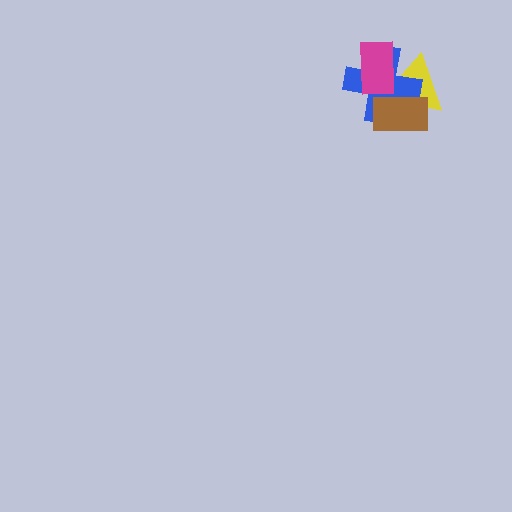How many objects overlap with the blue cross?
3 objects overlap with the blue cross.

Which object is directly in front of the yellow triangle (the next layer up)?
The blue cross is directly in front of the yellow triangle.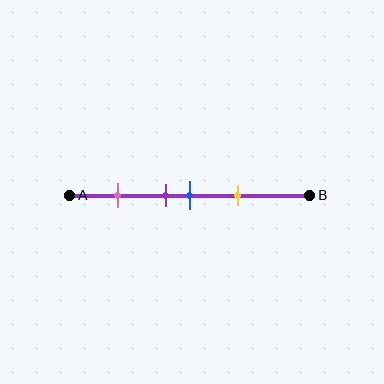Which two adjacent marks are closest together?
The purple and blue marks are the closest adjacent pair.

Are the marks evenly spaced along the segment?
No, the marks are not evenly spaced.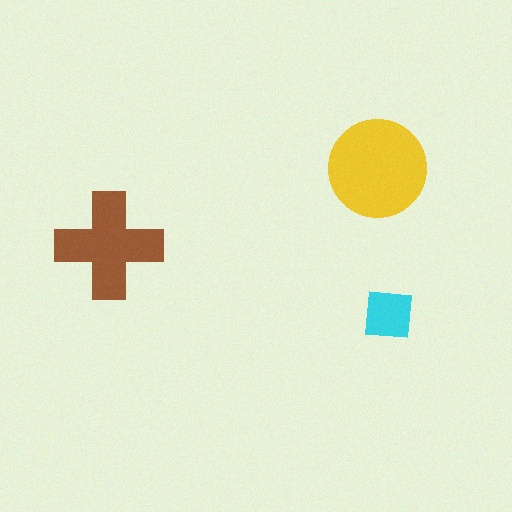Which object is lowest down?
The cyan square is bottommost.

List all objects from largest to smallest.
The yellow circle, the brown cross, the cyan square.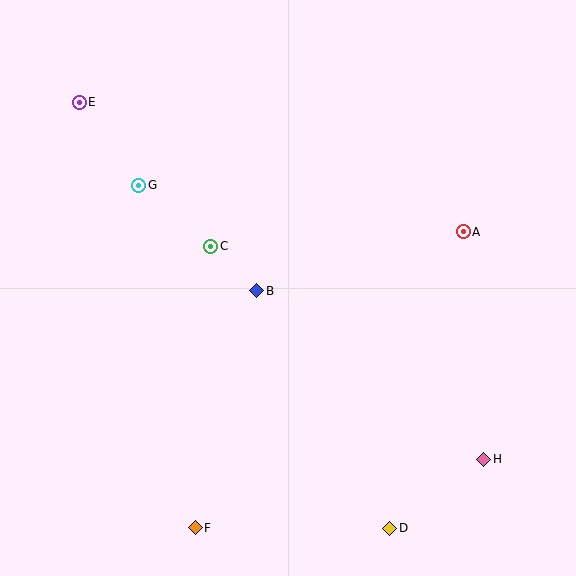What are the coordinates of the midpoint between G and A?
The midpoint between G and A is at (301, 209).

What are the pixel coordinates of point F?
Point F is at (195, 528).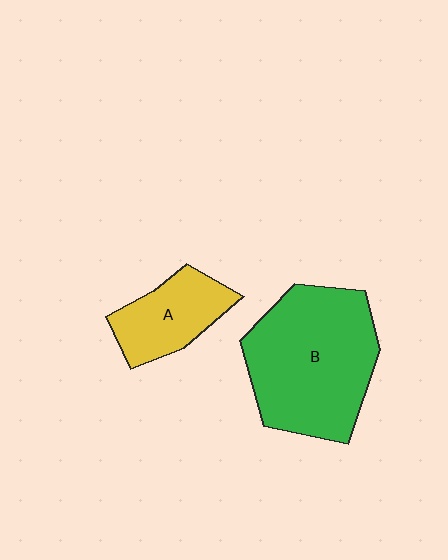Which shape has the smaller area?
Shape A (yellow).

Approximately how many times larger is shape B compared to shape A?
Approximately 2.3 times.